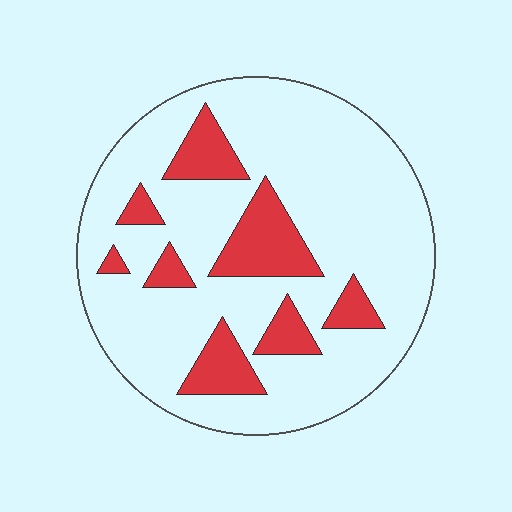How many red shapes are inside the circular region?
8.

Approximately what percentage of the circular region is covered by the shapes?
Approximately 20%.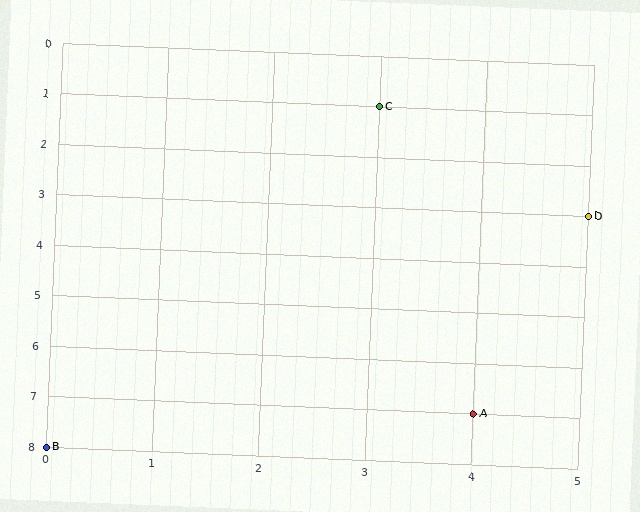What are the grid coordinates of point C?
Point C is at grid coordinates (3, 1).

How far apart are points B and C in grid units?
Points B and C are 3 columns and 7 rows apart (about 7.6 grid units diagonally).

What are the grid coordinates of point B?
Point B is at grid coordinates (0, 8).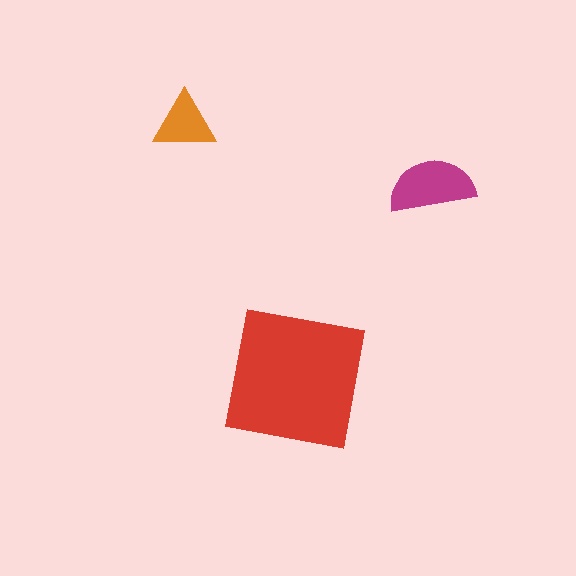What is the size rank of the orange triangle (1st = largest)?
3rd.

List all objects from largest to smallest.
The red square, the magenta semicircle, the orange triangle.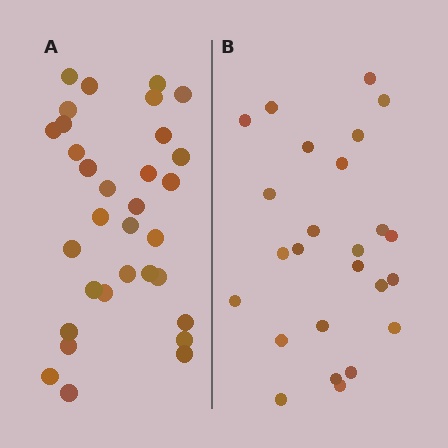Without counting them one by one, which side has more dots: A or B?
Region A (the left region) has more dots.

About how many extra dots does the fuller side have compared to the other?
Region A has roughly 8 or so more dots than region B.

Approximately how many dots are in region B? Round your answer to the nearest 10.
About 20 dots. (The exact count is 25, which rounds to 20.)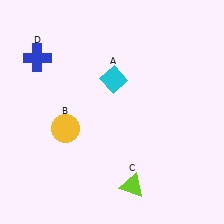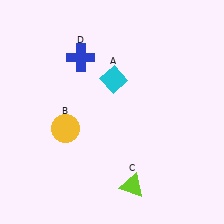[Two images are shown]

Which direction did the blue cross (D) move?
The blue cross (D) moved right.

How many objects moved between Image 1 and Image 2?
1 object moved between the two images.